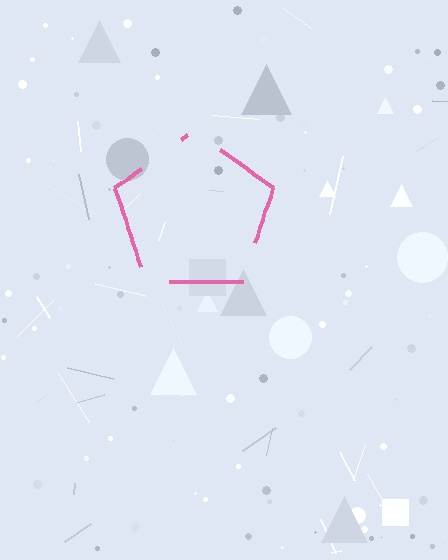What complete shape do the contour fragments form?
The contour fragments form a pentagon.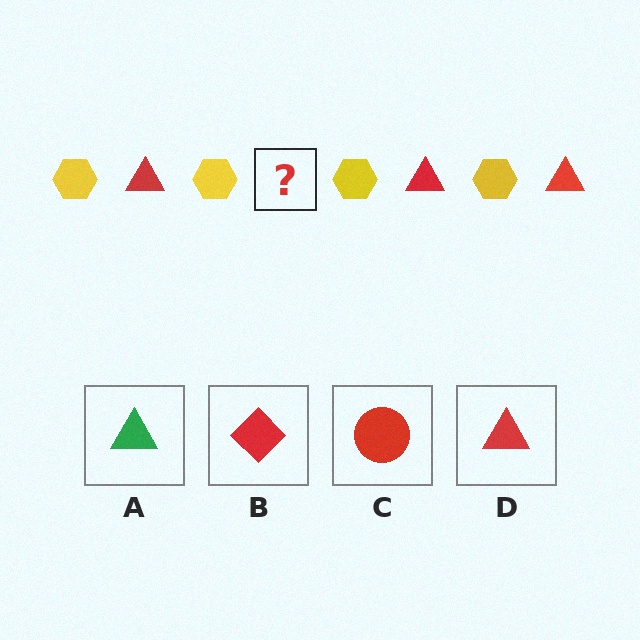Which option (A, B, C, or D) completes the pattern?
D.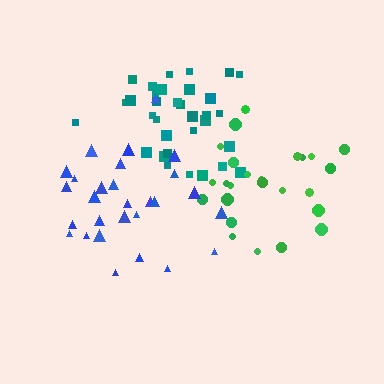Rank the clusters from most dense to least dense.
teal, blue, green.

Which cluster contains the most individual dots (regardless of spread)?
Teal (34).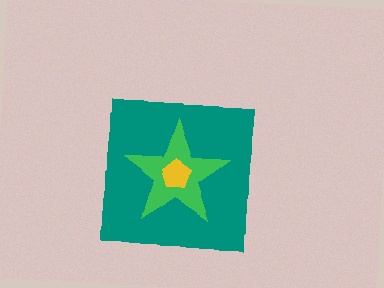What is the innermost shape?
The yellow pentagon.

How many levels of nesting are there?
3.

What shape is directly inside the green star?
The yellow pentagon.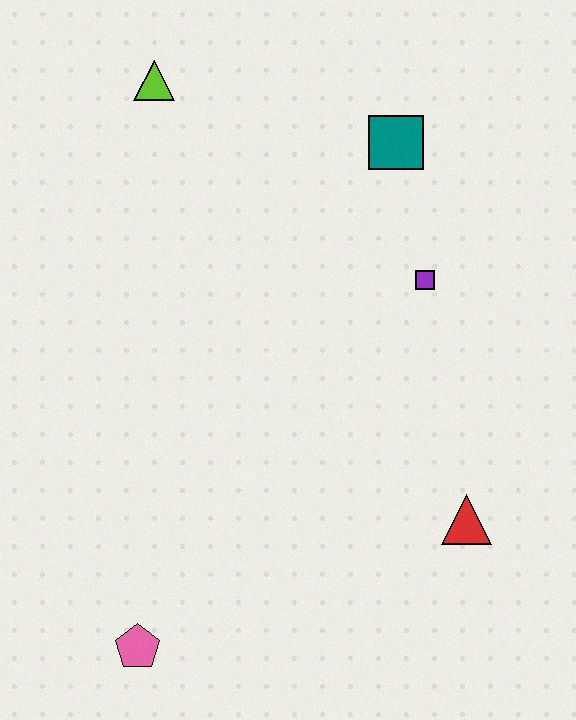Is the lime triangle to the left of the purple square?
Yes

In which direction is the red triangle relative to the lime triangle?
The red triangle is below the lime triangle.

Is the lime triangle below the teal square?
No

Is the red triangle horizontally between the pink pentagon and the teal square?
No